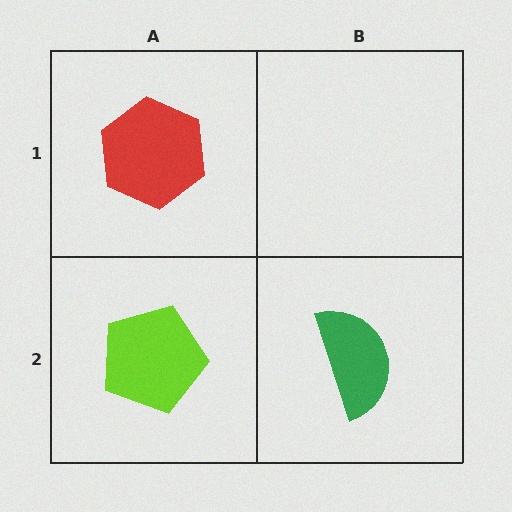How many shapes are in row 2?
2 shapes.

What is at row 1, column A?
A red hexagon.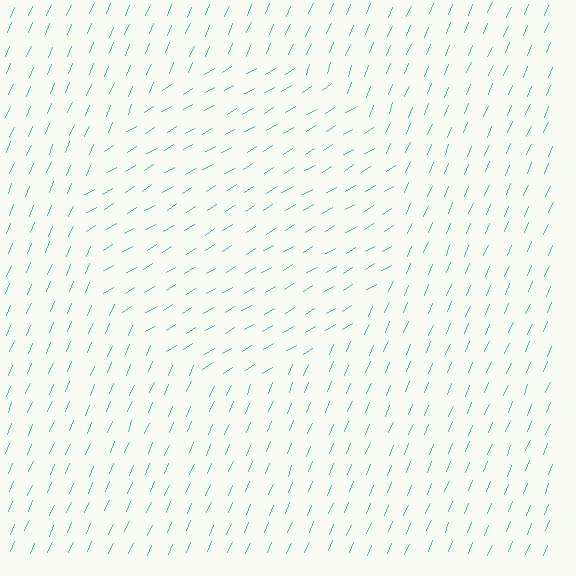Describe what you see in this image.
The image is filled with small cyan line segments. A circle region in the image has lines oriented differently from the surrounding lines, creating a visible texture boundary.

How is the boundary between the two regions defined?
The boundary is defined purely by a change in line orientation (approximately 36 degrees difference). All lines are the same color and thickness.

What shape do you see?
I see a circle.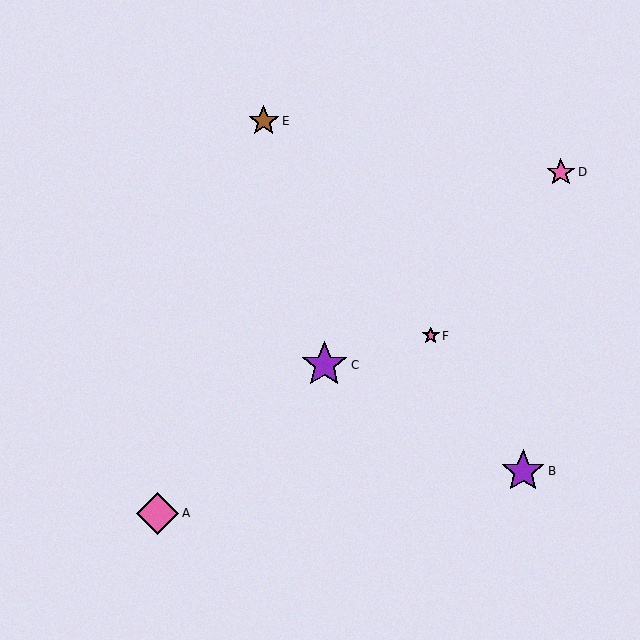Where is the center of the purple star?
The center of the purple star is at (324, 365).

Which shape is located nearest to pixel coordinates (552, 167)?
The pink star (labeled D) at (561, 172) is nearest to that location.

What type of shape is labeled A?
Shape A is a pink diamond.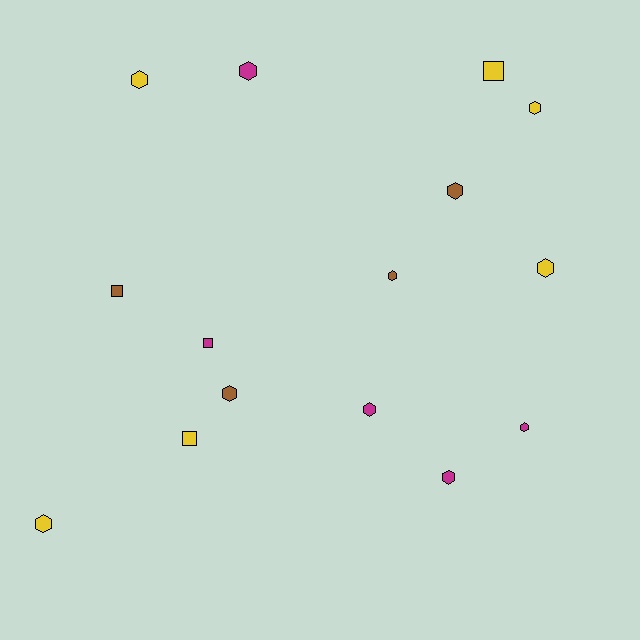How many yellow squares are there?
There are 2 yellow squares.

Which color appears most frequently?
Yellow, with 6 objects.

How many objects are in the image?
There are 15 objects.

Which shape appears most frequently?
Hexagon, with 11 objects.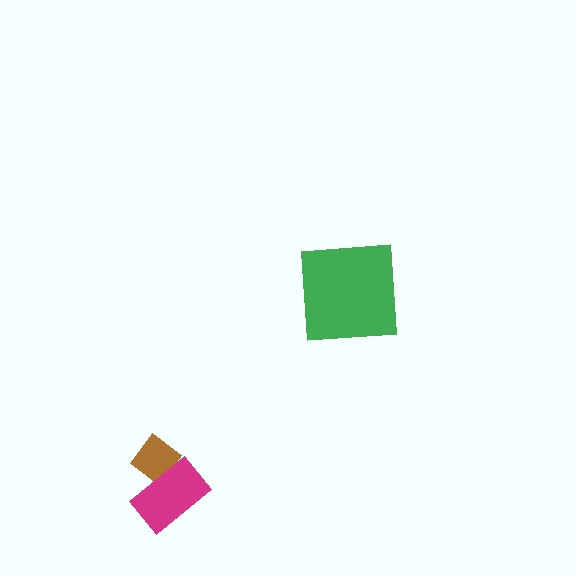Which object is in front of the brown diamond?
The magenta rectangle is in front of the brown diamond.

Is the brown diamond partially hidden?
Yes, it is partially covered by another shape.